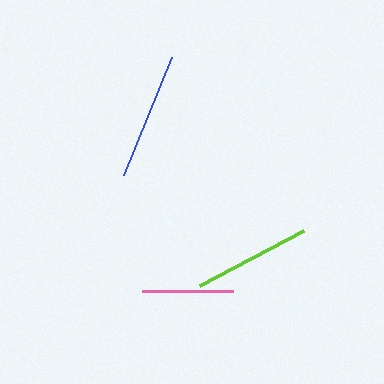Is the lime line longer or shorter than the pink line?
The lime line is longer than the pink line.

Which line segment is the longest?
The blue line is the longest at approximately 127 pixels.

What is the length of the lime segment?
The lime segment is approximately 118 pixels long.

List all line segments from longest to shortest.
From longest to shortest: blue, lime, pink.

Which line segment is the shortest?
The pink line is the shortest at approximately 91 pixels.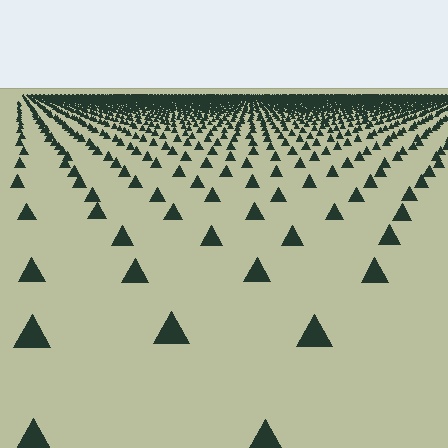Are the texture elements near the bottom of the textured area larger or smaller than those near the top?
Larger. Near the bottom, elements are closer to the viewer and appear at a bigger on-screen size.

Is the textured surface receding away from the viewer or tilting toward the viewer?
The surface is receding away from the viewer. Texture elements get smaller and denser toward the top.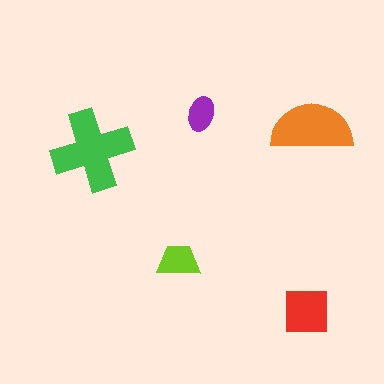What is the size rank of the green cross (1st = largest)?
1st.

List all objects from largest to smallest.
The green cross, the orange semicircle, the red square, the lime trapezoid, the purple ellipse.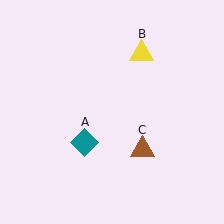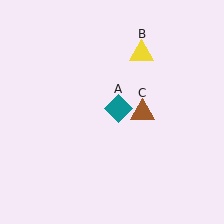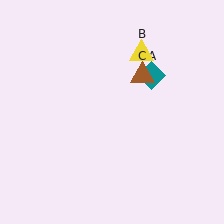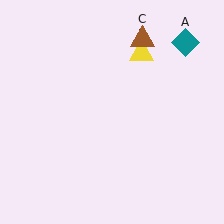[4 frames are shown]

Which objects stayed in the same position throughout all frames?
Yellow triangle (object B) remained stationary.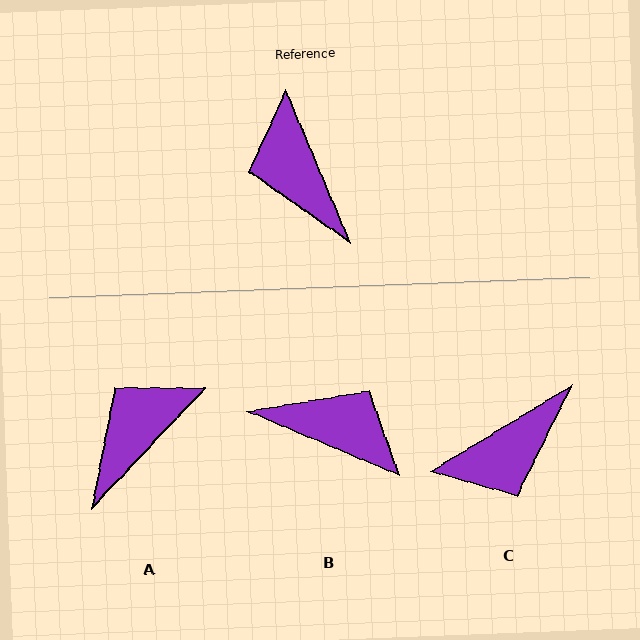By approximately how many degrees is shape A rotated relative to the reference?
Approximately 66 degrees clockwise.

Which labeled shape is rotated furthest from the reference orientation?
B, about 136 degrees away.